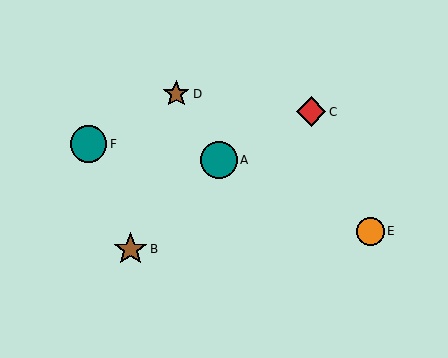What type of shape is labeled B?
Shape B is a brown star.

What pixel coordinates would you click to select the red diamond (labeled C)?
Click at (311, 112) to select the red diamond C.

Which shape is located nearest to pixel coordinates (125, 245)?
The brown star (labeled B) at (131, 249) is nearest to that location.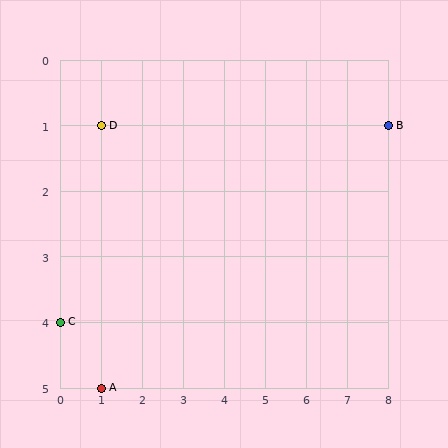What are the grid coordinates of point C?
Point C is at grid coordinates (0, 4).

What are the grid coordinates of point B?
Point B is at grid coordinates (8, 1).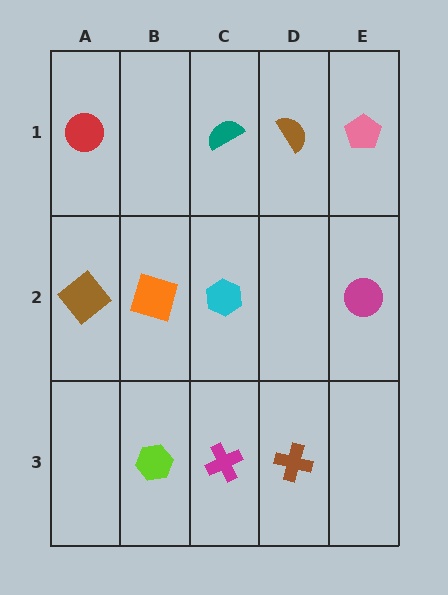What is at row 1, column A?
A red circle.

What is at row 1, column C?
A teal semicircle.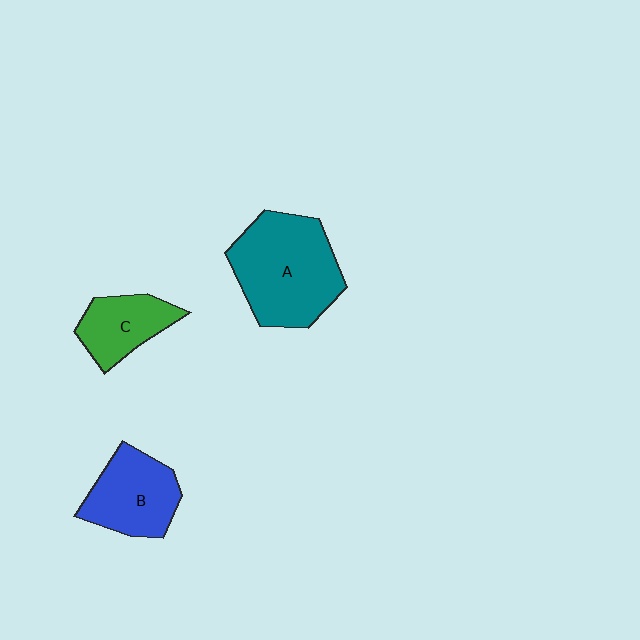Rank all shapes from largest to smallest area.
From largest to smallest: A (teal), B (blue), C (green).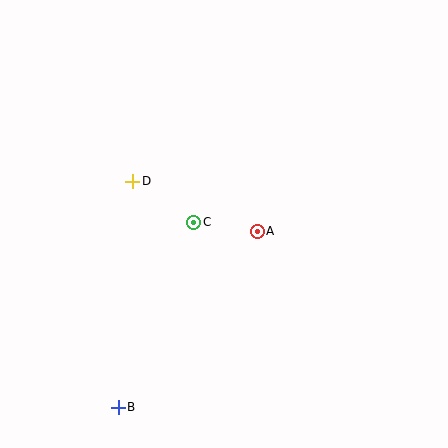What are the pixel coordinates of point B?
Point B is at (118, 407).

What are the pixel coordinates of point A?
Point A is at (257, 231).